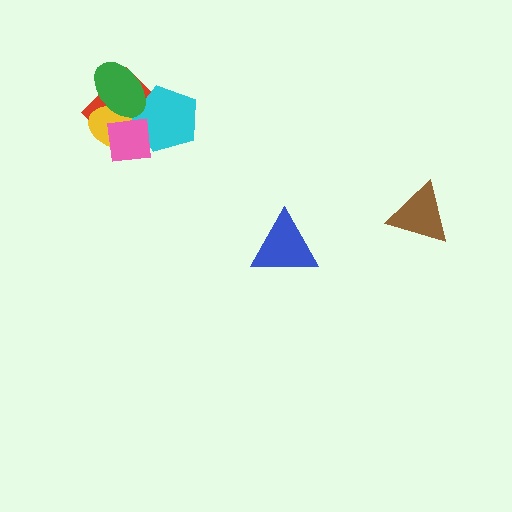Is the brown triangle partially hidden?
No, no other shape covers it.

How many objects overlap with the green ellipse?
4 objects overlap with the green ellipse.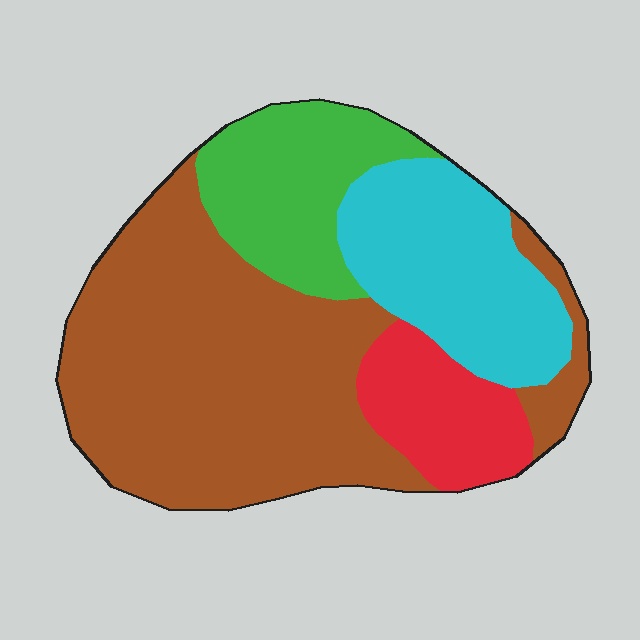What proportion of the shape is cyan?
Cyan takes up less than a quarter of the shape.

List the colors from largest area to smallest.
From largest to smallest: brown, cyan, green, red.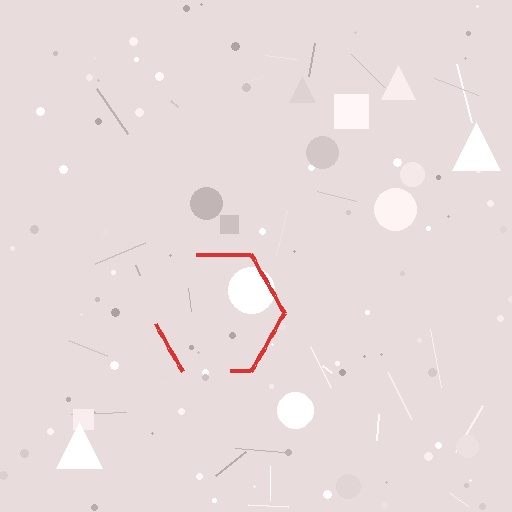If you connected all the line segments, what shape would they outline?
They would outline a hexagon.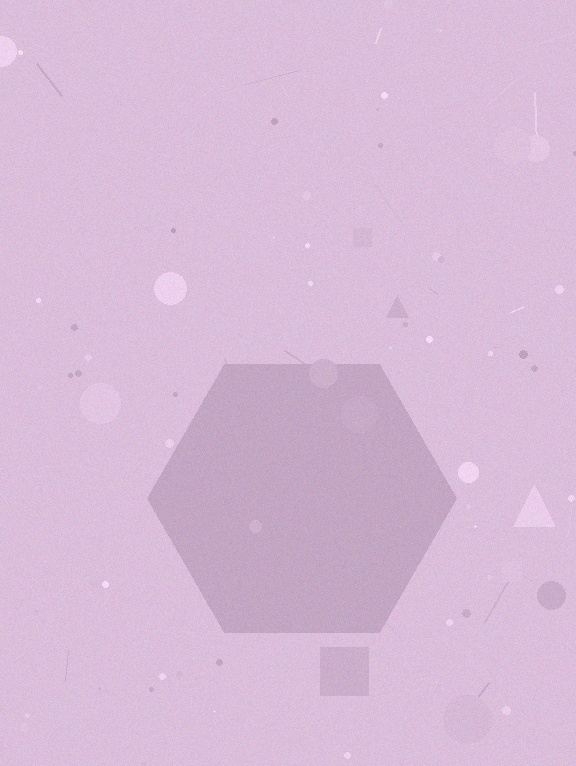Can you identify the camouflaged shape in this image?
The camouflaged shape is a hexagon.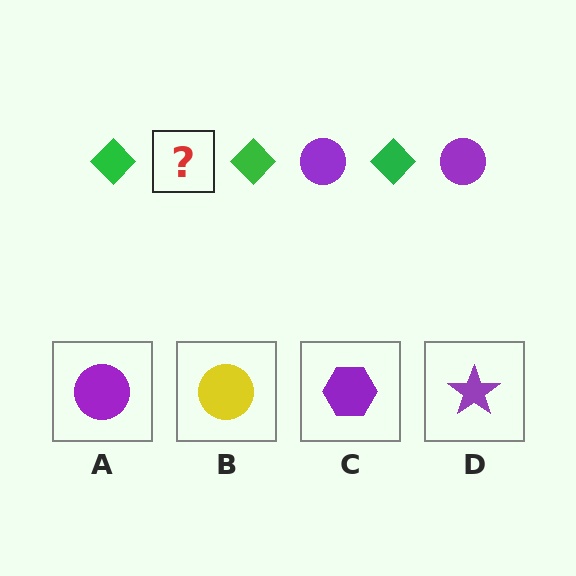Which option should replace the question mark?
Option A.